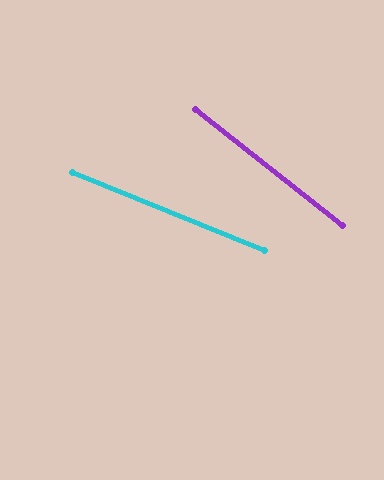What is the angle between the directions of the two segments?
Approximately 16 degrees.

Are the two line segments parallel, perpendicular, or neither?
Neither parallel nor perpendicular — they differ by about 16°.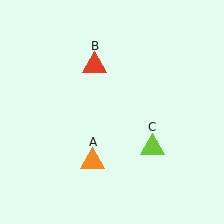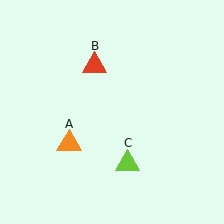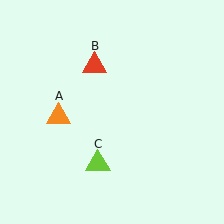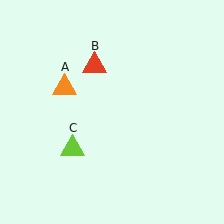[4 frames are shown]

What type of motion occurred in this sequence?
The orange triangle (object A), lime triangle (object C) rotated clockwise around the center of the scene.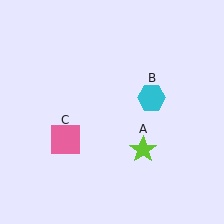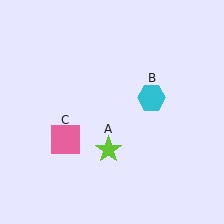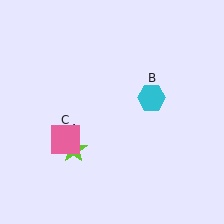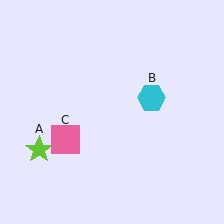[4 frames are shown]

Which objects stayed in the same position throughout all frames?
Cyan hexagon (object B) and pink square (object C) remained stationary.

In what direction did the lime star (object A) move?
The lime star (object A) moved left.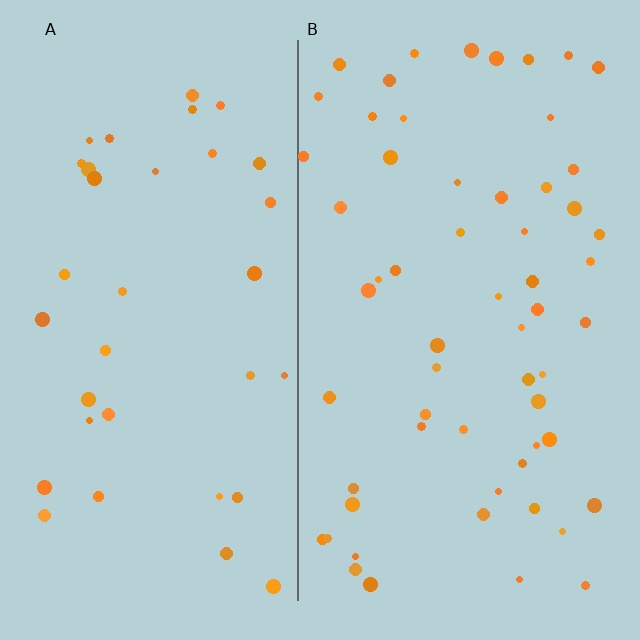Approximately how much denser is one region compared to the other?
Approximately 1.7× — region B over region A.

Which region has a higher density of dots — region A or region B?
B (the right).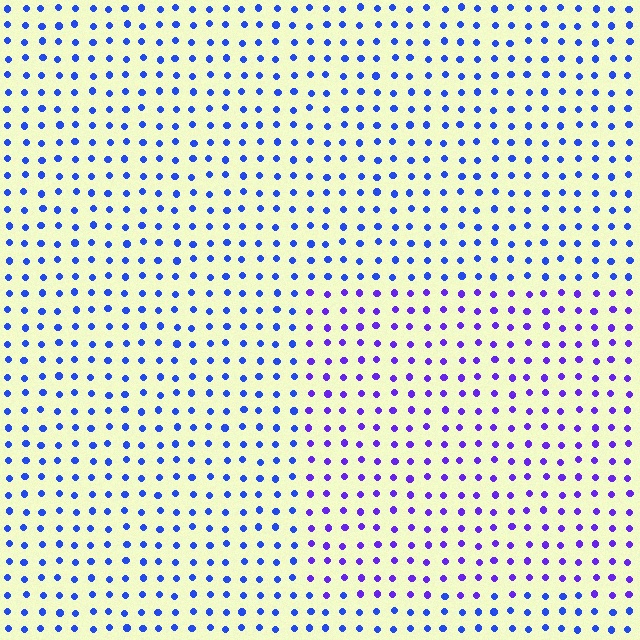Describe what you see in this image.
The image is filled with small blue elements in a uniform arrangement. A rectangle-shaped region is visible where the elements are tinted to a slightly different hue, forming a subtle color boundary.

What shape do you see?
I see a rectangle.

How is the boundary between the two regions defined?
The boundary is defined purely by a slight shift in hue (about 33 degrees). Spacing, size, and orientation are identical on both sides.